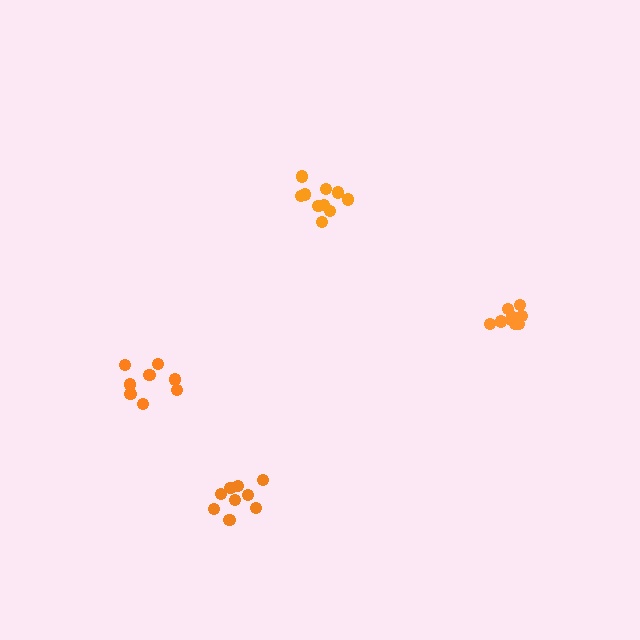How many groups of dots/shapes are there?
There are 4 groups.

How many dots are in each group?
Group 1: 9 dots, Group 2: 8 dots, Group 3: 10 dots, Group 4: 9 dots (36 total).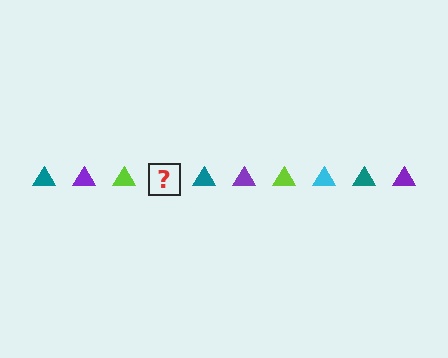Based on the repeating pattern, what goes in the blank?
The blank should be a cyan triangle.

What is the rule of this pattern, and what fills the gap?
The rule is that the pattern cycles through teal, purple, lime, cyan triangles. The gap should be filled with a cyan triangle.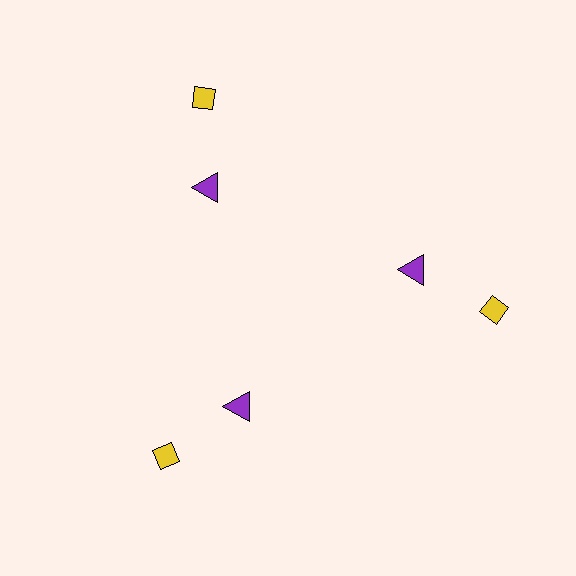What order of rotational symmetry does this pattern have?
This pattern has 3-fold rotational symmetry.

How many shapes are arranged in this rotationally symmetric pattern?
There are 6 shapes, arranged in 3 groups of 2.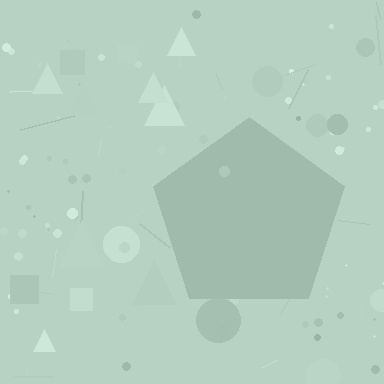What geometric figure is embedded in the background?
A pentagon is embedded in the background.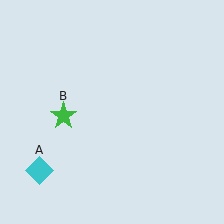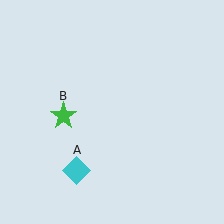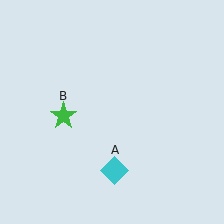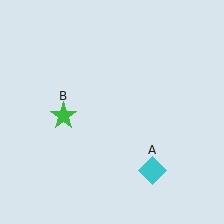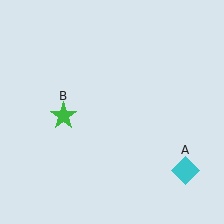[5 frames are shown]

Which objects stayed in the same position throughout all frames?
Green star (object B) remained stationary.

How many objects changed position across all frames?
1 object changed position: cyan diamond (object A).